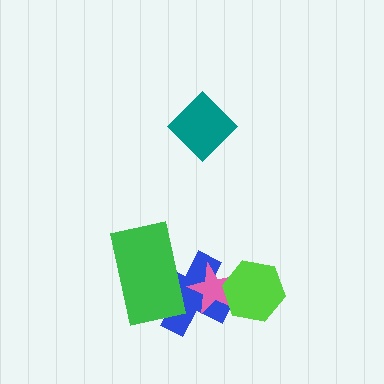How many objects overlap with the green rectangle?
1 object overlaps with the green rectangle.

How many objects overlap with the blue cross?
3 objects overlap with the blue cross.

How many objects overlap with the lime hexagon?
2 objects overlap with the lime hexagon.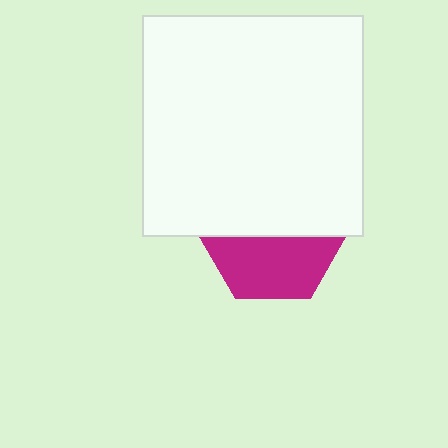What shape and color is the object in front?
The object in front is a white square.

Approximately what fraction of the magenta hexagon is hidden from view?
Roughly 54% of the magenta hexagon is hidden behind the white square.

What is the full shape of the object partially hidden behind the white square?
The partially hidden object is a magenta hexagon.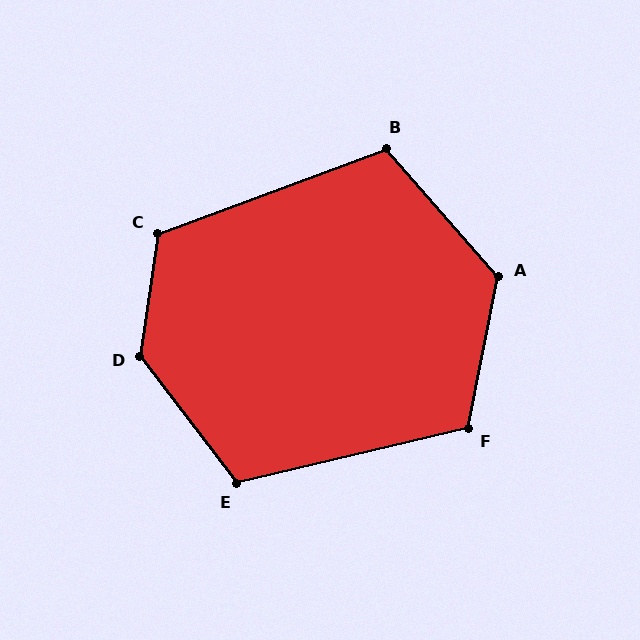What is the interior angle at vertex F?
Approximately 115 degrees (obtuse).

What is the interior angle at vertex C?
Approximately 119 degrees (obtuse).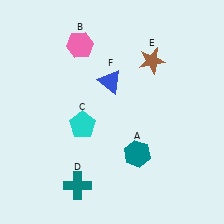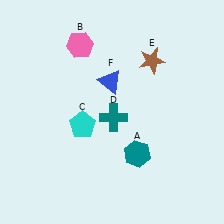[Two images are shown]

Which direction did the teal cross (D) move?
The teal cross (D) moved up.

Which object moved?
The teal cross (D) moved up.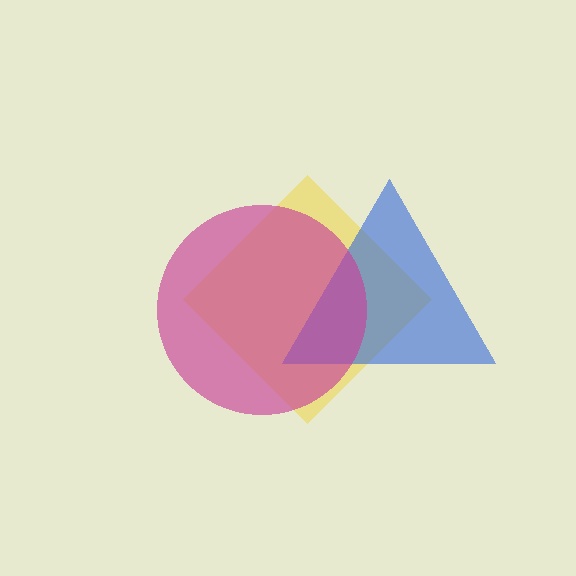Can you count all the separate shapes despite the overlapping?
Yes, there are 3 separate shapes.